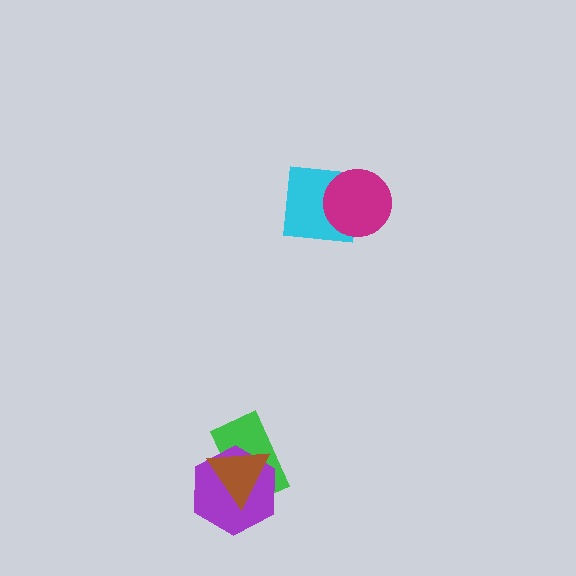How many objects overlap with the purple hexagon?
2 objects overlap with the purple hexagon.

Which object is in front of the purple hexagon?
The brown triangle is in front of the purple hexagon.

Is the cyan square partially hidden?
Yes, it is partially covered by another shape.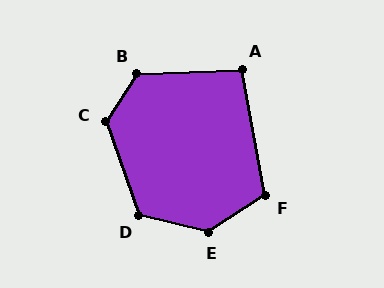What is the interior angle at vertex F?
Approximately 112 degrees (obtuse).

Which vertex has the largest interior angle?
E, at approximately 134 degrees.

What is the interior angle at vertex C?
Approximately 128 degrees (obtuse).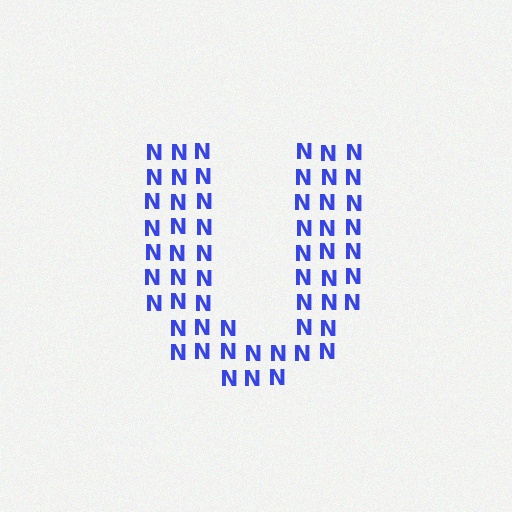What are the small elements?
The small elements are letter N's.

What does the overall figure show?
The overall figure shows the letter U.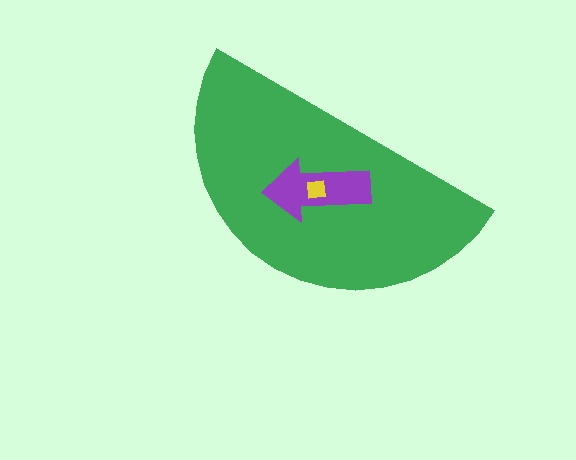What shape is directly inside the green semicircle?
The purple arrow.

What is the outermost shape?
The green semicircle.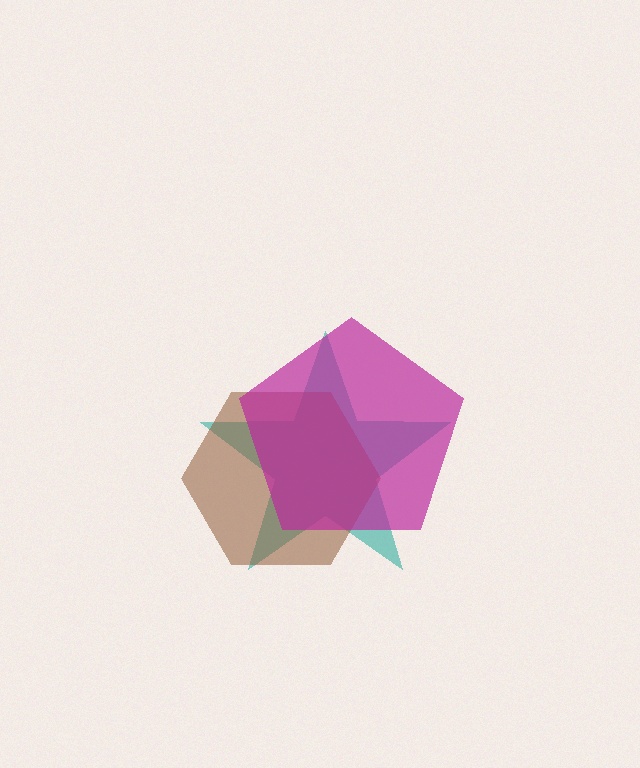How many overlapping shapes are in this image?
There are 3 overlapping shapes in the image.